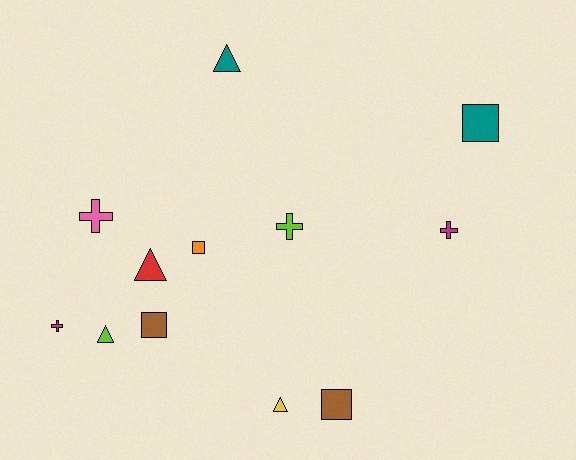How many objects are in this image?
There are 12 objects.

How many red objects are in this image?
There is 1 red object.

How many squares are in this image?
There are 4 squares.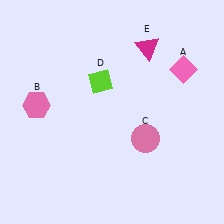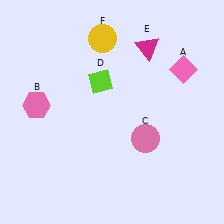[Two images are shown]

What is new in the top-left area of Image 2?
A yellow circle (F) was added in the top-left area of Image 2.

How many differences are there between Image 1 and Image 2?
There is 1 difference between the two images.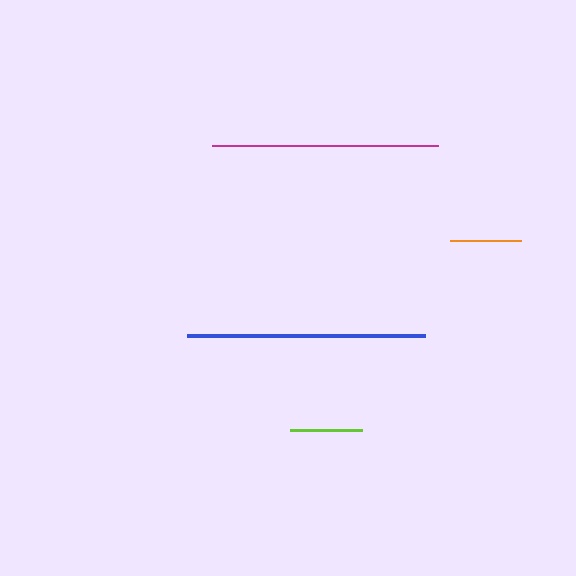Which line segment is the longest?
The blue line is the longest at approximately 238 pixels.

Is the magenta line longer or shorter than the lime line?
The magenta line is longer than the lime line.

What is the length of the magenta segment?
The magenta segment is approximately 226 pixels long.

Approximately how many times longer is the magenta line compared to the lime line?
The magenta line is approximately 3.1 times the length of the lime line.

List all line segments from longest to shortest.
From longest to shortest: blue, magenta, lime, orange.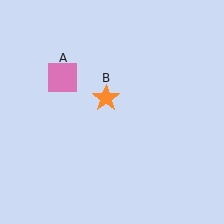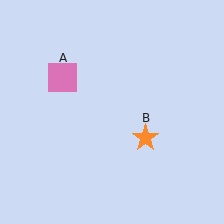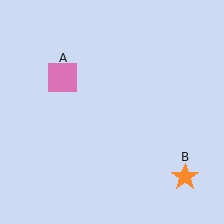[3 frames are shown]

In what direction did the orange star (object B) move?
The orange star (object B) moved down and to the right.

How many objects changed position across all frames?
1 object changed position: orange star (object B).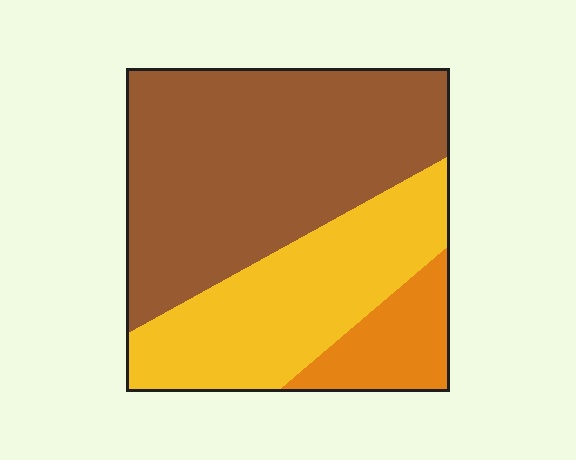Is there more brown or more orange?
Brown.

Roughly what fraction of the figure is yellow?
Yellow covers roughly 35% of the figure.